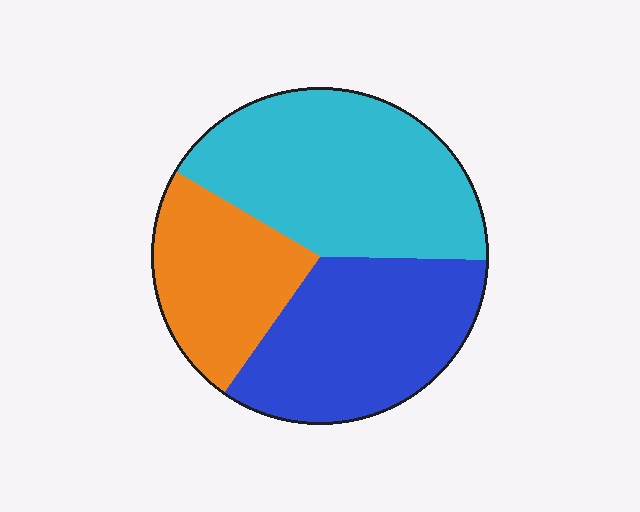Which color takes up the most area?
Cyan, at roughly 40%.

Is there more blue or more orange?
Blue.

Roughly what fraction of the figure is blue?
Blue covers around 35% of the figure.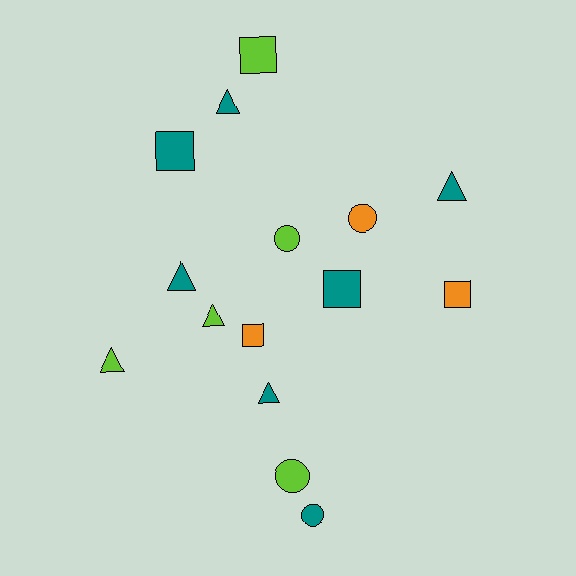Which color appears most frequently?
Teal, with 7 objects.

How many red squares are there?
There are no red squares.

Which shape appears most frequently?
Triangle, with 6 objects.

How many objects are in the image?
There are 15 objects.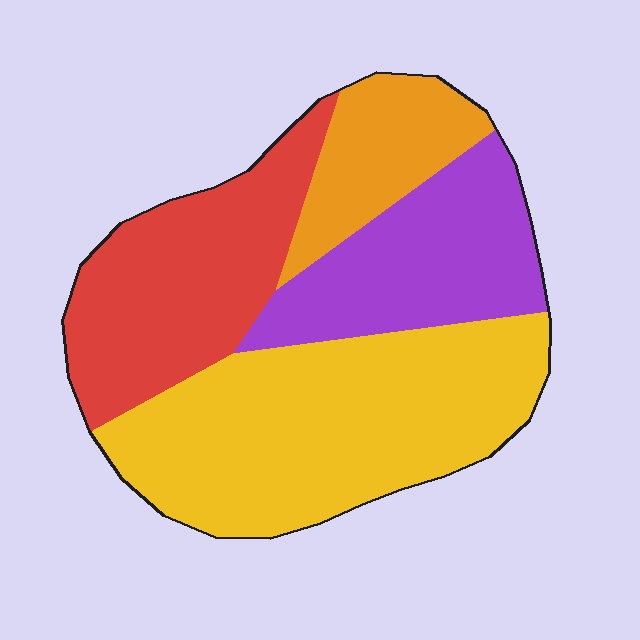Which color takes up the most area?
Yellow, at roughly 40%.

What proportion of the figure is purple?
Purple covers roughly 20% of the figure.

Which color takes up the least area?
Orange, at roughly 15%.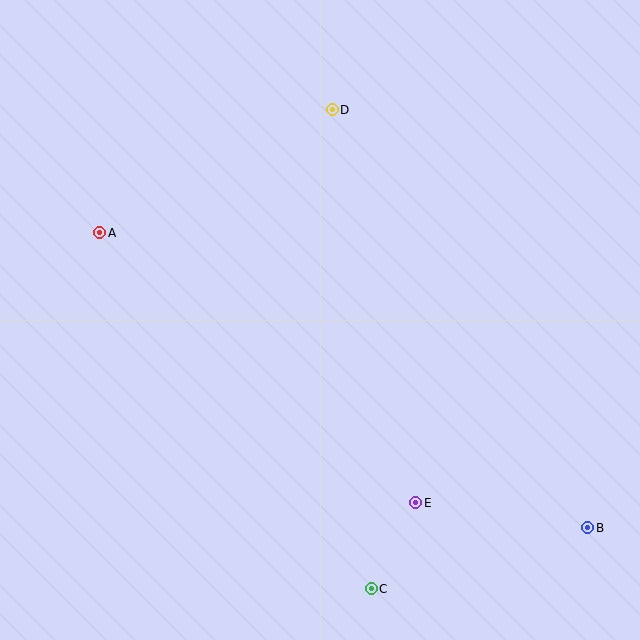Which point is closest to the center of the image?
Point E at (416, 503) is closest to the center.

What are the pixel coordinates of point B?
Point B is at (588, 528).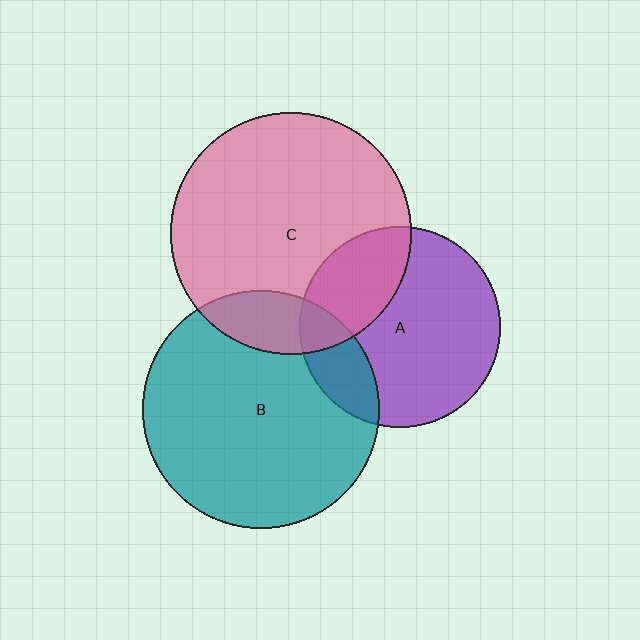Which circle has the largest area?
Circle C (pink).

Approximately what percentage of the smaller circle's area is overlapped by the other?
Approximately 15%.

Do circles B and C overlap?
Yes.